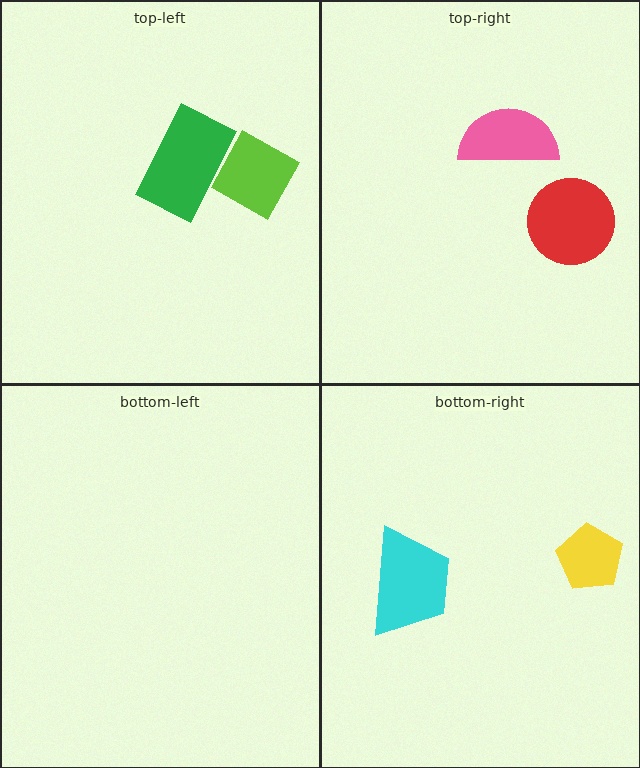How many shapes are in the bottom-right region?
2.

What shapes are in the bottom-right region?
The cyan trapezoid, the yellow pentagon.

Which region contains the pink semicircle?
The top-right region.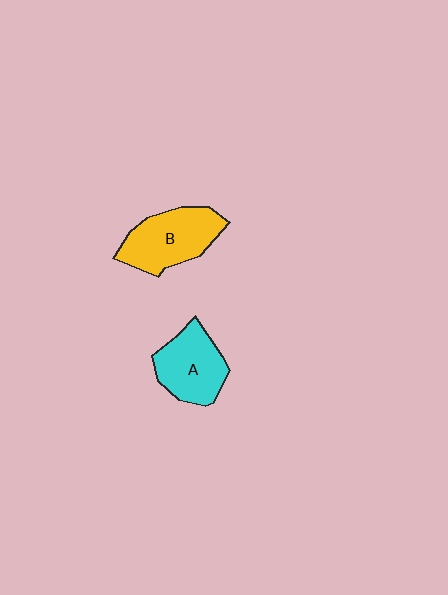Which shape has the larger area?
Shape B (yellow).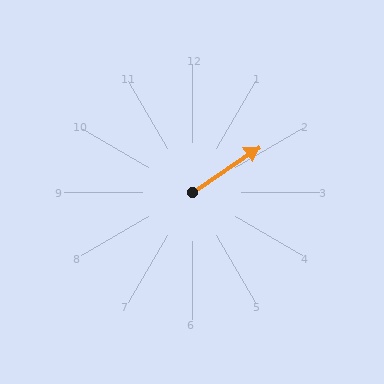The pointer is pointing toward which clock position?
Roughly 2 o'clock.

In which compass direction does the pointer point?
Northeast.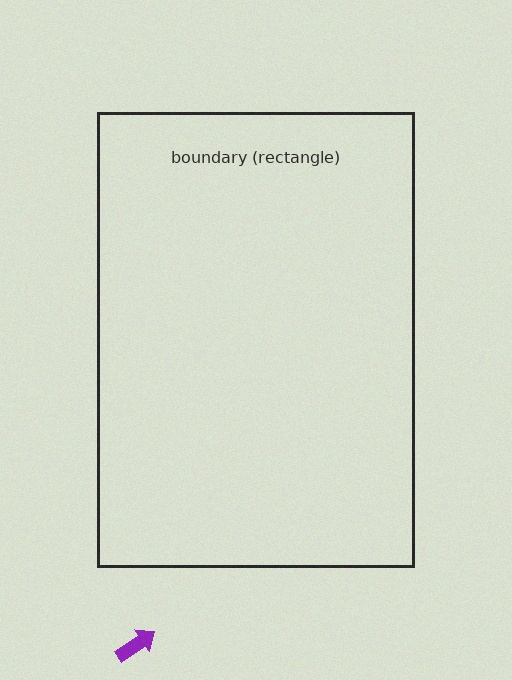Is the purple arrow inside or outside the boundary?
Outside.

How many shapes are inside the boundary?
0 inside, 1 outside.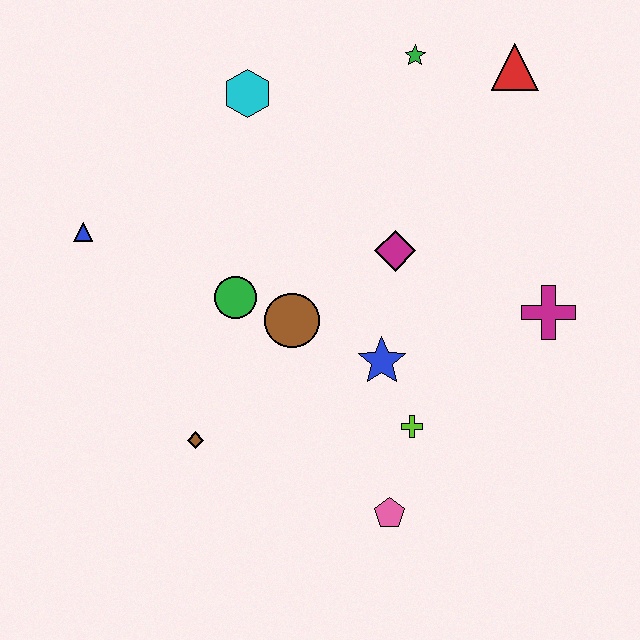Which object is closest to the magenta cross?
The magenta diamond is closest to the magenta cross.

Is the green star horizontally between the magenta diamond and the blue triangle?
No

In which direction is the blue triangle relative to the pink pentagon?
The blue triangle is to the left of the pink pentagon.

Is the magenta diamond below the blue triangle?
Yes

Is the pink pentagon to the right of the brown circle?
Yes